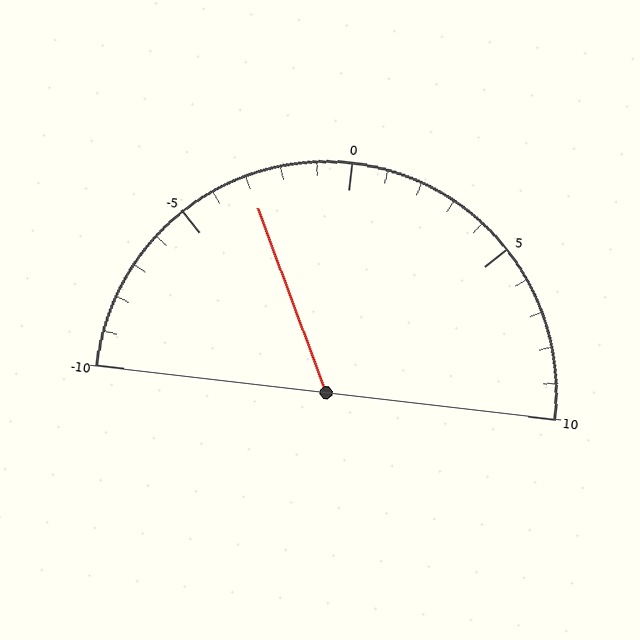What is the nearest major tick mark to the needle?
The nearest major tick mark is -5.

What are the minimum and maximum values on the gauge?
The gauge ranges from -10 to 10.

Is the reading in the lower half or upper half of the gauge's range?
The reading is in the lower half of the range (-10 to 10).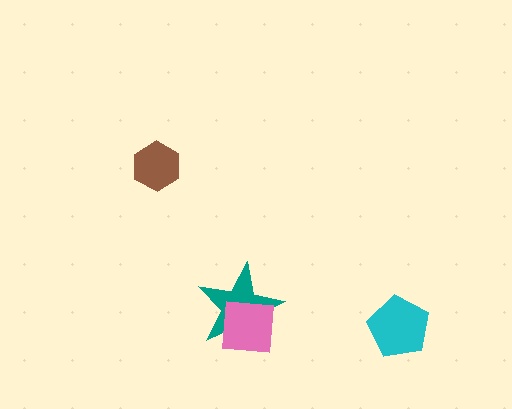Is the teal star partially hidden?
Yes, it is partially covered by another shape.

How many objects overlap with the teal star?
1 object overlaps with the teal star.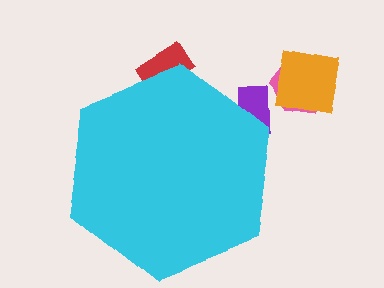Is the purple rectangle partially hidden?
Yes, the purple rectangle is partially hidden behind the cyan hexagon.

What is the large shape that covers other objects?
A cyan hexagon.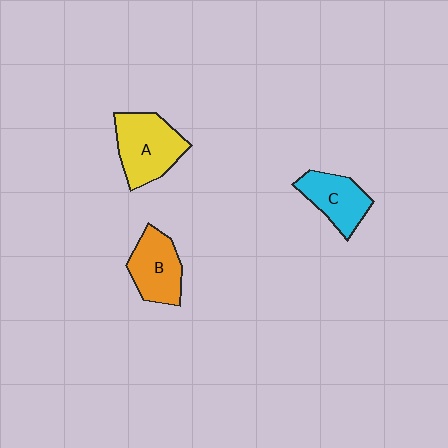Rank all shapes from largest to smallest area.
From largest to smallest: A (yellow), B (orange), C (cyan).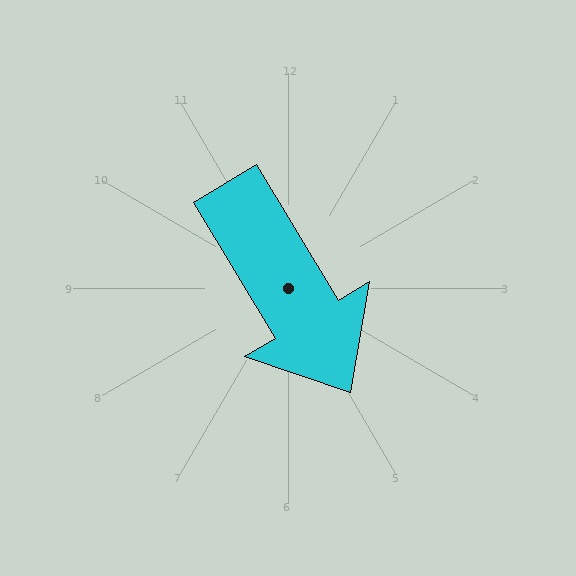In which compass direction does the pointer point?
Southeast.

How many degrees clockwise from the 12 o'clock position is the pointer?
Approximately 149 degrees.